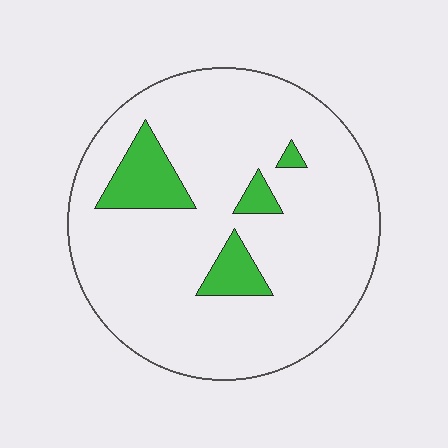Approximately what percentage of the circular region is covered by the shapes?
Approximately 10%.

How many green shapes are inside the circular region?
4.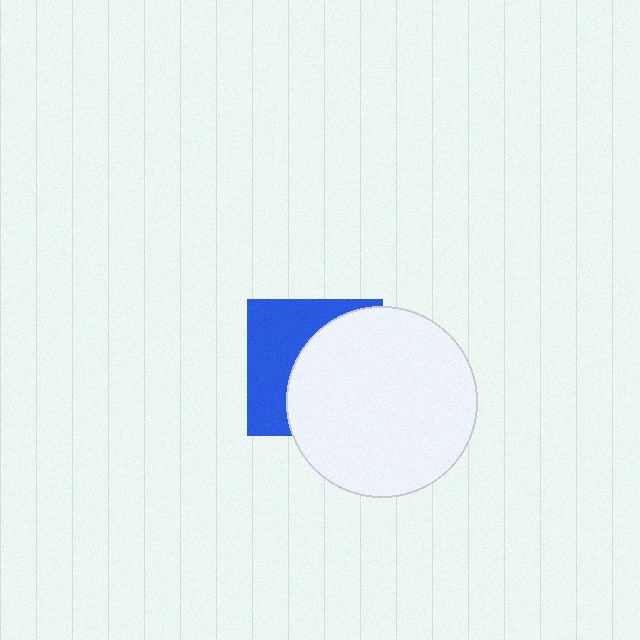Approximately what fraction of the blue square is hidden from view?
Roughly 57% of the blue square is hidden behind the white circle.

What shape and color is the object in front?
The object in front is a white circle.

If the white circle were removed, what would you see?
You would see the complete blue square.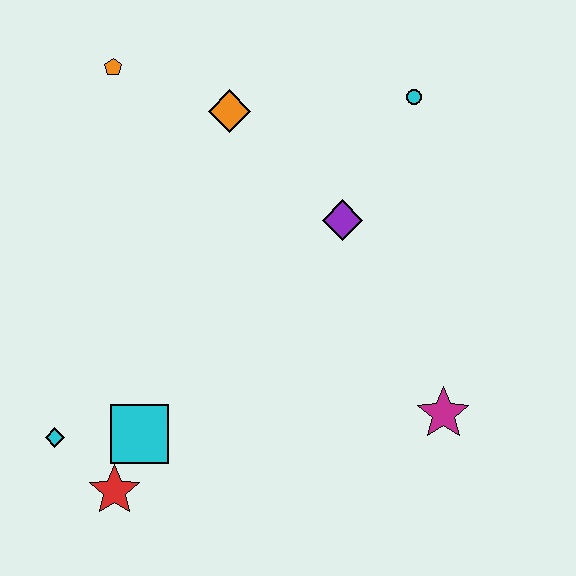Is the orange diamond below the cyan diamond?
No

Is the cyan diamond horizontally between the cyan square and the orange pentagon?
No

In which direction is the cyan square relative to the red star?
The cyan square is above the red star.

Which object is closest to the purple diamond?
The cyan circle is closest to the purple diamond.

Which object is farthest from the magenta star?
The orange pentagon is farthest from the magenta star.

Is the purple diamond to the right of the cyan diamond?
Yes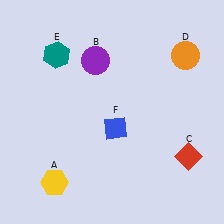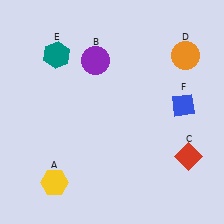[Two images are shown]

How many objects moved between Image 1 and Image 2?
1 object moved between the two images.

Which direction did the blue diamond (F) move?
The blue diamond (F) moved right.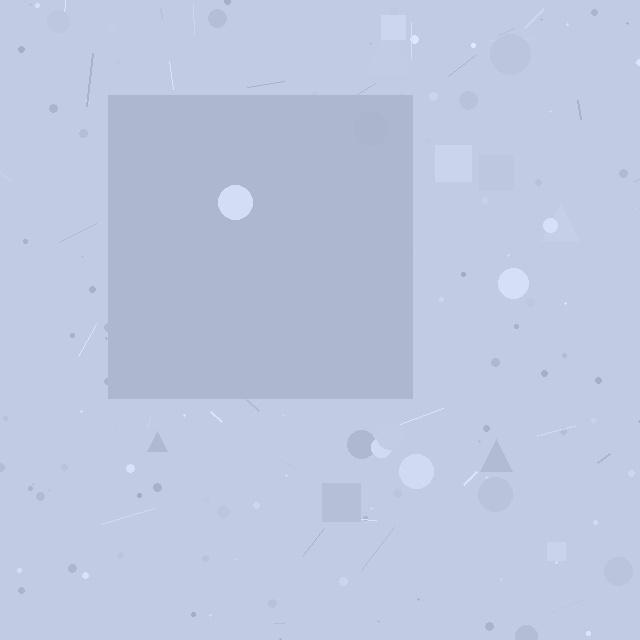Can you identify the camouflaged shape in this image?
The camouflaged shape is a square.